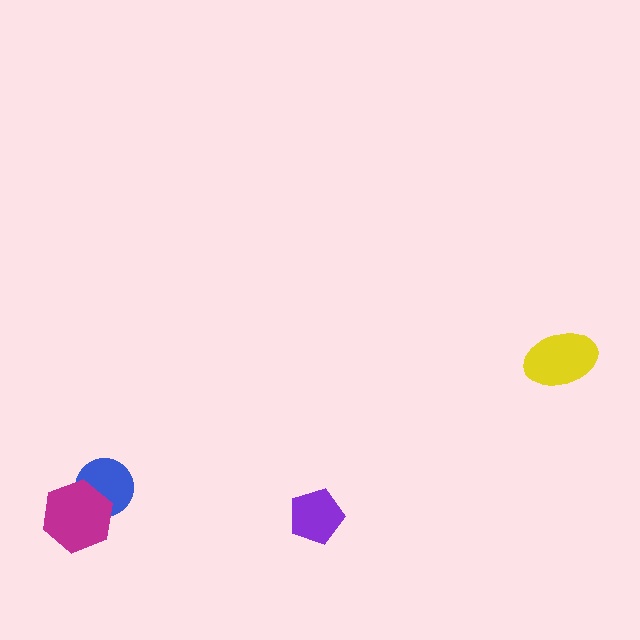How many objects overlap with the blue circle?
1 object overlaps with the blue circle.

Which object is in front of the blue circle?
The magenta hexagon is in front of the blue circle.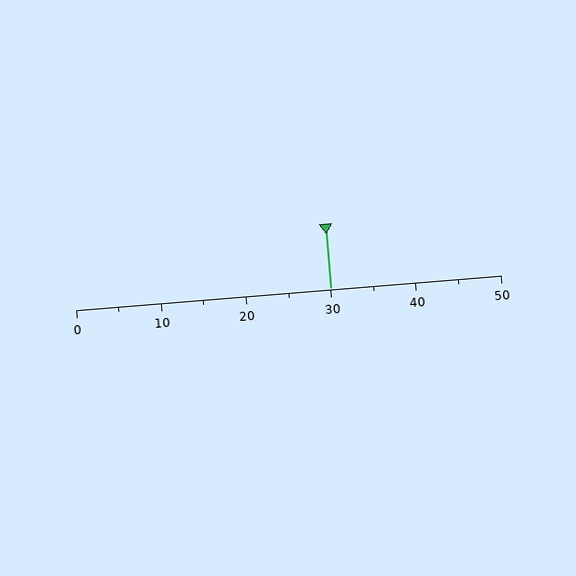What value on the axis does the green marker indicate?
The marker indicates approximately 30.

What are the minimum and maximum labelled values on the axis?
The axis runs from 0 to 50.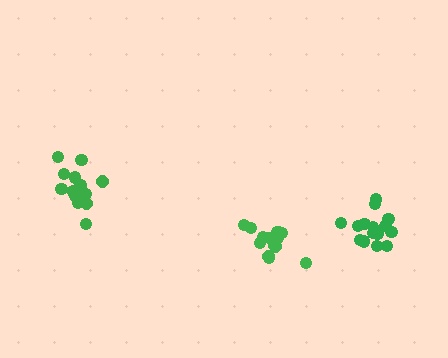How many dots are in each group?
Group 1: 17 dots, Group 2: 16 dots, Group 3: 15 dots (48 total).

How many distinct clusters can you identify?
There are 3 distinct clusters.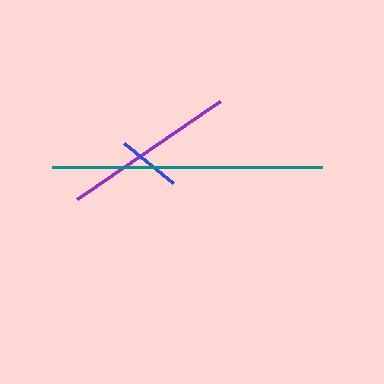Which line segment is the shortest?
The blue line is the shortest at approximately 63 pixels.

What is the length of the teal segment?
The teal segment is approximately 270 pixels long.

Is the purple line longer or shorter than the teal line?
The teal line is longer than the purple line.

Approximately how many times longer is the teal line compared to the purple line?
The teal line is approximately 1.6 times the length of the purple line.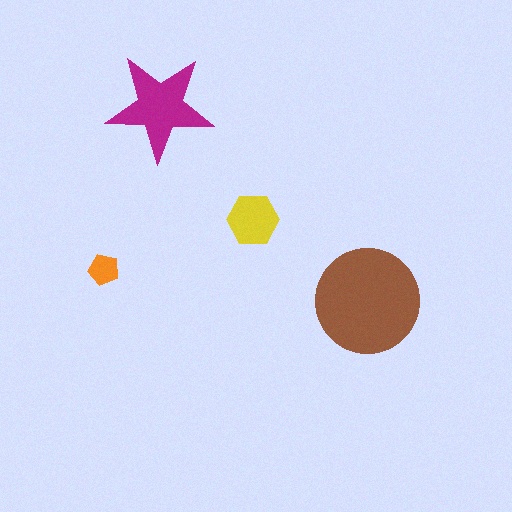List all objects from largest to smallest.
The brown circle, the magenta star, the yellow hexagon, the orange pentagon.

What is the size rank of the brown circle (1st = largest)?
1st.